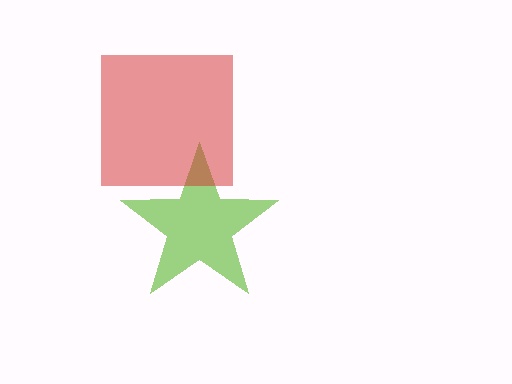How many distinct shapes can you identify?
There are 2 distinct shapes: a lime star, a red square.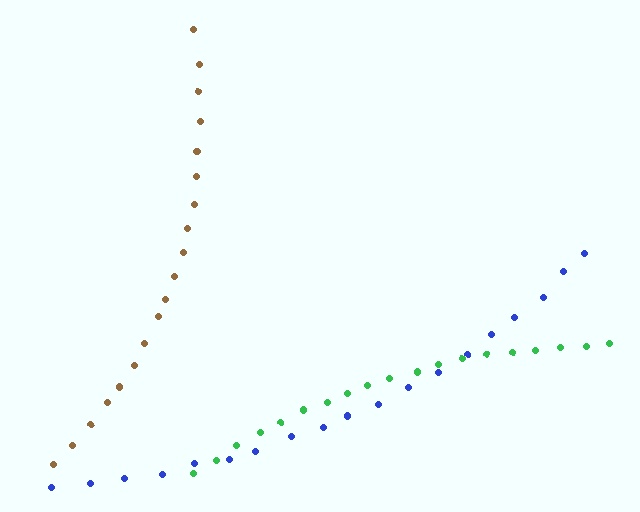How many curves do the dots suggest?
There are 3 distinct paths.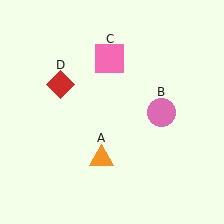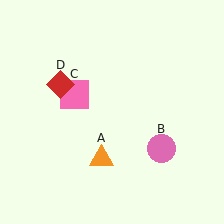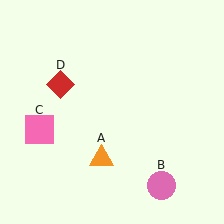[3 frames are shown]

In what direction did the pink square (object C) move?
The pink square (object C) moved down and to the left.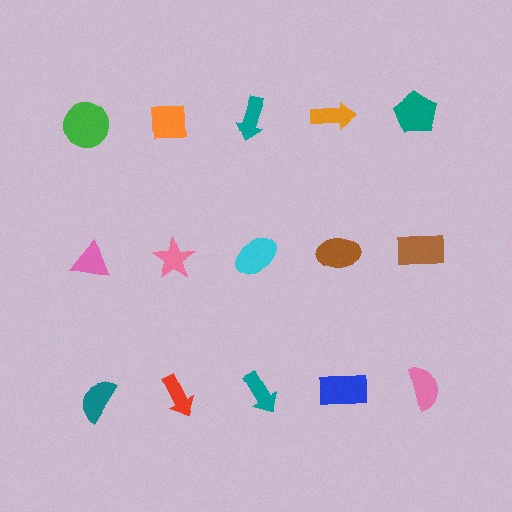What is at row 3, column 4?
A blue rectangle.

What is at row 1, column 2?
An orange square.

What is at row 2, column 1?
A pink triangle.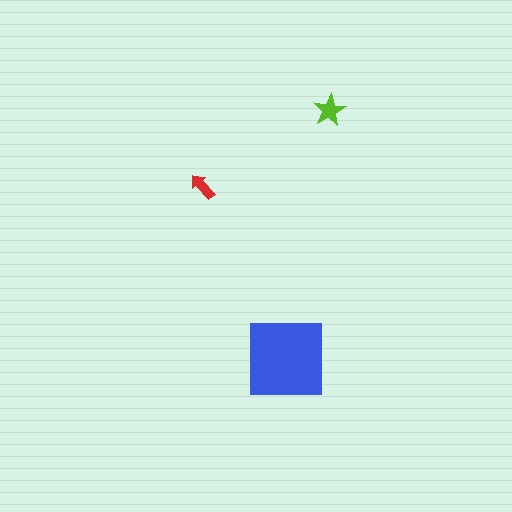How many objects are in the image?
There are 3 objects in the image.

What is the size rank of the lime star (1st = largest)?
2nd.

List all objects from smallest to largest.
The red arrow, the lime star, the blue square.